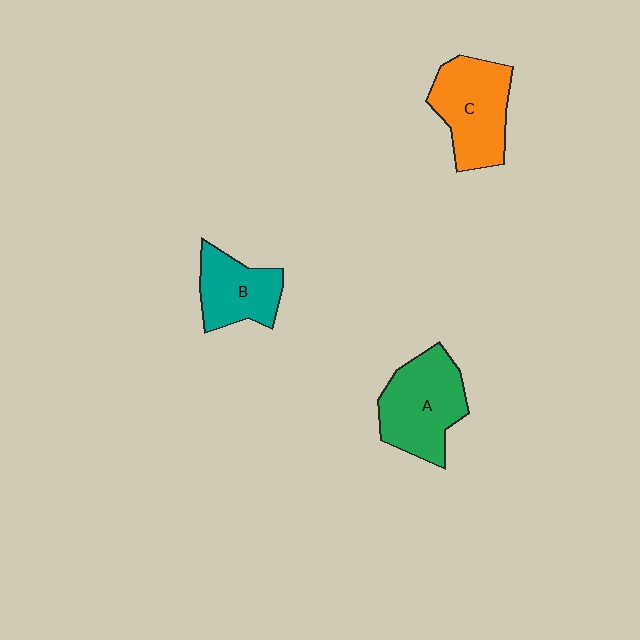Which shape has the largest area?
Shape A (green).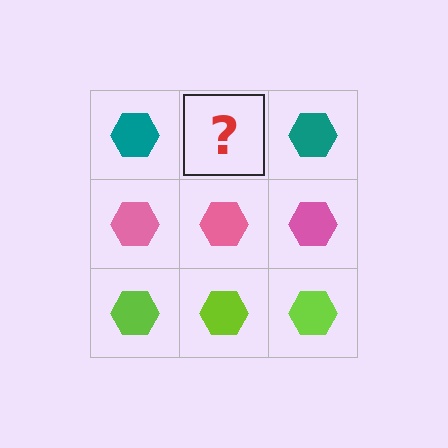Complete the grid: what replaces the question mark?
The question mark should be replaced with a teal hexagon.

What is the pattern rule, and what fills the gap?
The rule is that each row has a consistent color. The gap should be filled with a teal hexagon.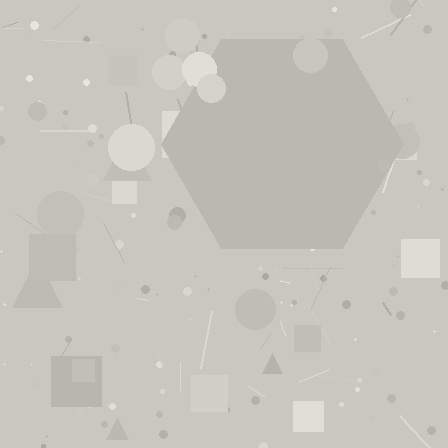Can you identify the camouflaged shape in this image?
The camouflaged shape is a hexagon.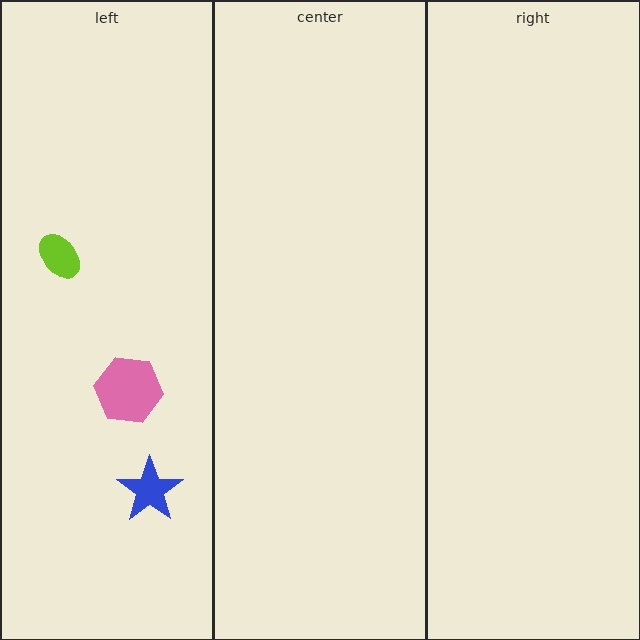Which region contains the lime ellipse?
The left region.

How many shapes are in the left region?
3.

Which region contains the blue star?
The left region.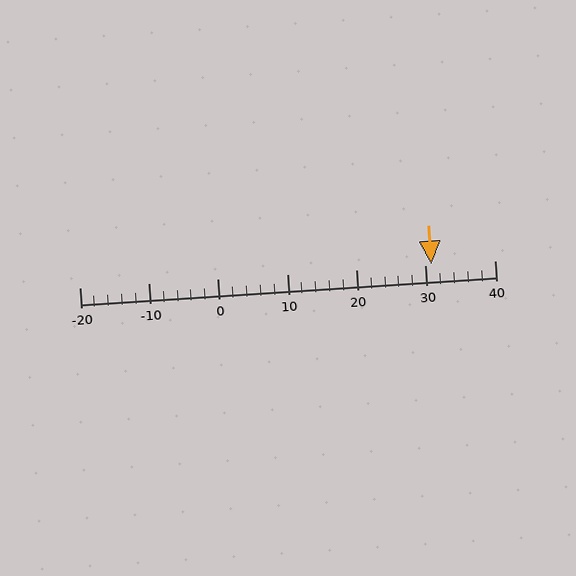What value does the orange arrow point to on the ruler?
The orange arrow points to approximately 31.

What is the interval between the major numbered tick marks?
The major tick marks are spaced 10 units apart.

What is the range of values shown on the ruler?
The ruler shows values from -20 to 40.